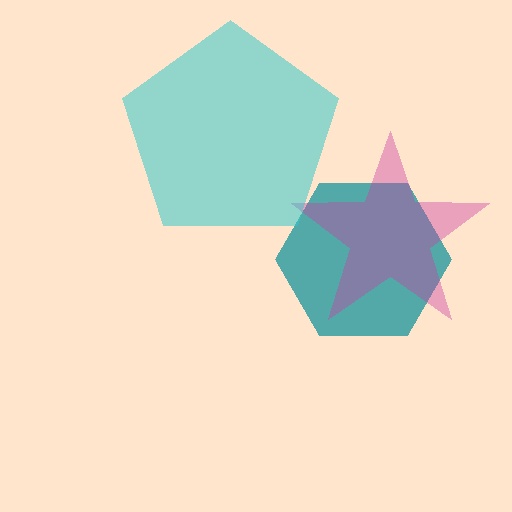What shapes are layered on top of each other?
The layered shapes are: a teal hexagon, a magenta star, a cyan pentagon.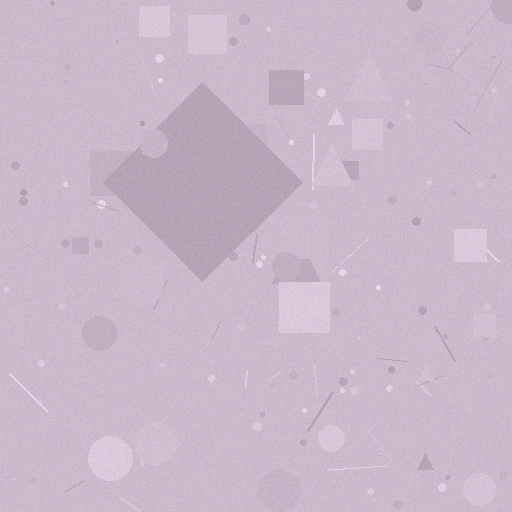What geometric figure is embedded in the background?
A diamond is embedded in the background.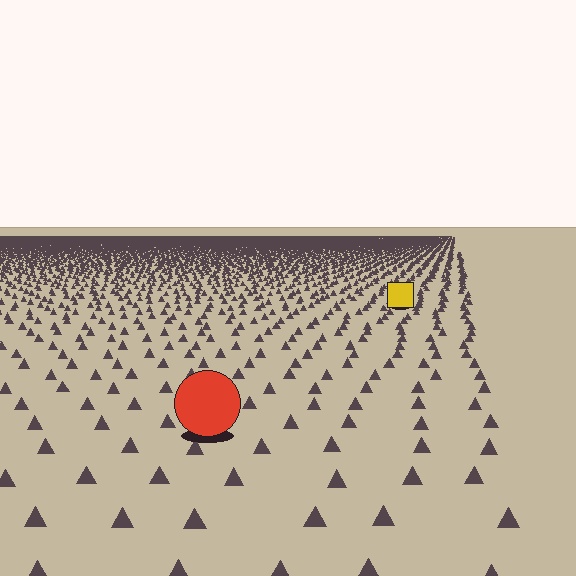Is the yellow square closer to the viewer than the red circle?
No. The red circle is closer — you can tell from the texture gradient: the ground texture is coarser near it.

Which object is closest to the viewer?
The red circle is closest. The texture marks near it are larger and more spread out.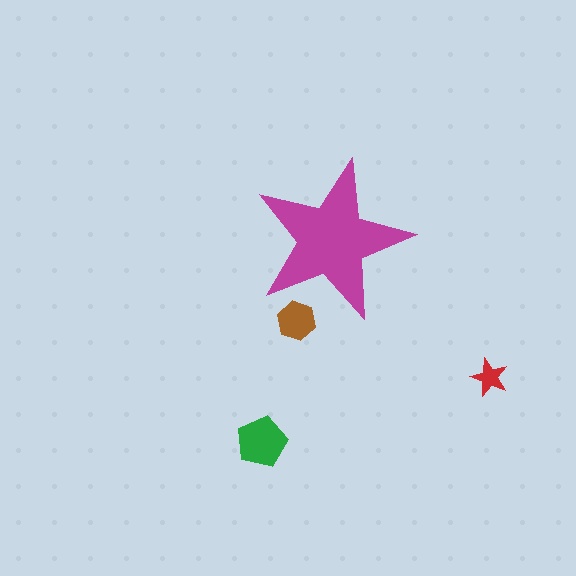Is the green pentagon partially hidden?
No, the green pentagon is fully visible.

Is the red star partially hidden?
No, the red star is fully visible.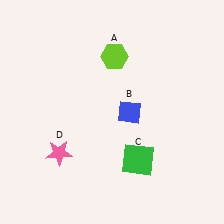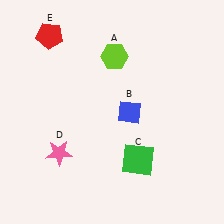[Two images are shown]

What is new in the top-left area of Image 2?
A red pentagon (E) was added in the top-left area of Image 2.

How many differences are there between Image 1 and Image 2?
There is 1 difference between the two images.